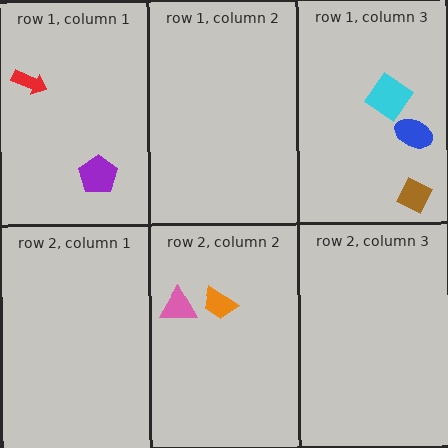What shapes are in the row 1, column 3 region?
The brown diamond, the blue ellipse, the cyan diamond.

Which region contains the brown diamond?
The row 1, column 3 region.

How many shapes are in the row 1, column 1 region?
2.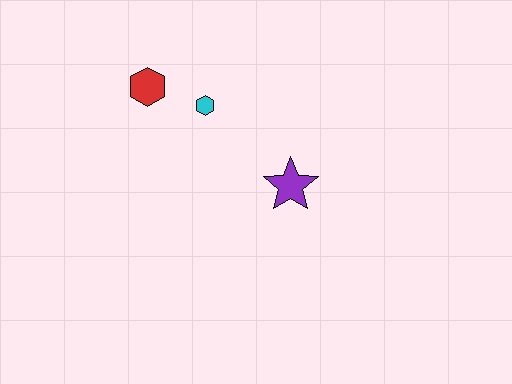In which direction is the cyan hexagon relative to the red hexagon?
The cyan hexagon is to the right of the red hexagon.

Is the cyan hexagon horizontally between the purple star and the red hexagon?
Yes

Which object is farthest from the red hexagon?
The purple star is farthest from the red hexagon.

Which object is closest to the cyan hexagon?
The red hexagon is closest to the cyan hexagon.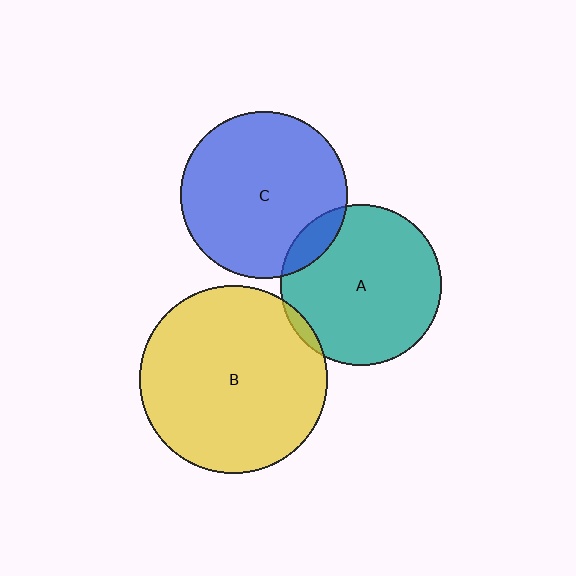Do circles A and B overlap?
Yes.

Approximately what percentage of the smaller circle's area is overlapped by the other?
Approximately 5%.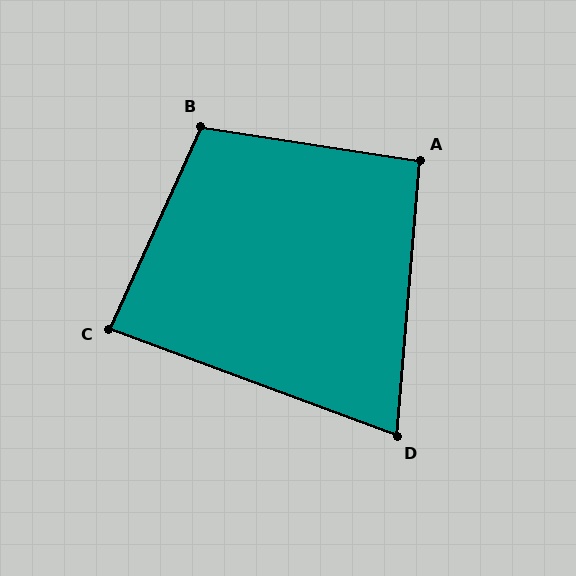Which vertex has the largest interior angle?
B, at approximately 105 degrees.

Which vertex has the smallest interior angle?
D, at approximately 75 degrees.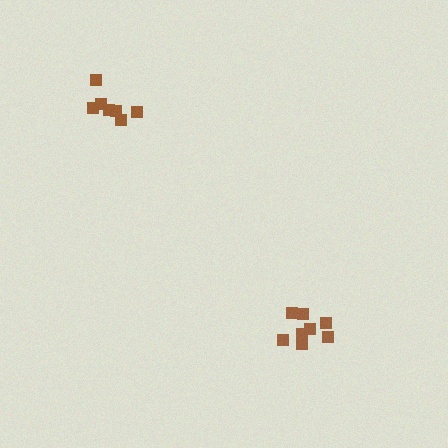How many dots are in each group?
Group 1: 8 dots, Group 2: 7 dots (15 total).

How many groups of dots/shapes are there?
There are 2 groups.